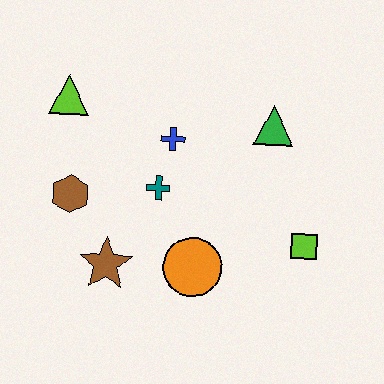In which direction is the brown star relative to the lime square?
The brown star is to the left of the lime square.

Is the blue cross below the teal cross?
No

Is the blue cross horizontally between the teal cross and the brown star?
No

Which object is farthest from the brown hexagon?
The lime square is farthest from the brown hexagon.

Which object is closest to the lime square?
The orange circle is closest to the lime square.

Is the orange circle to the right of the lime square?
No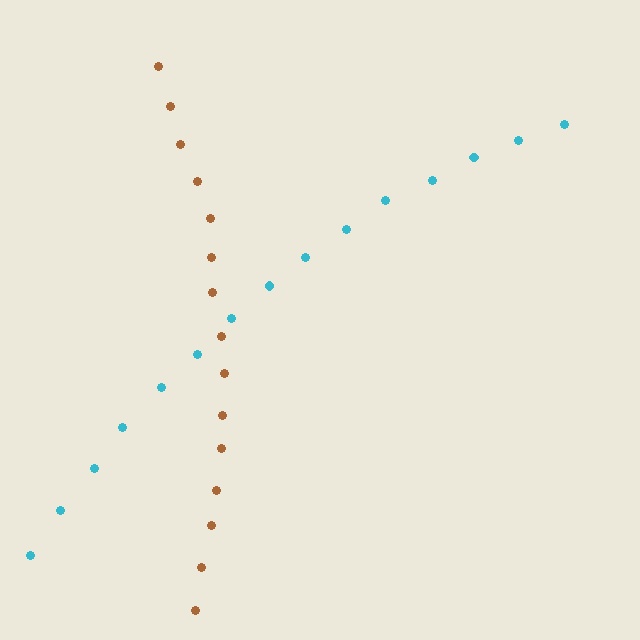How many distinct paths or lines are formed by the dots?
There are 2 distinct paths.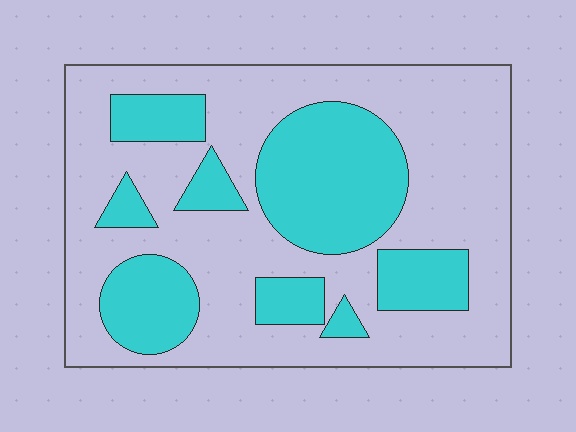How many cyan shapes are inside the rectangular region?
8.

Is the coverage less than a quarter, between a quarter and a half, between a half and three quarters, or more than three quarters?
Between a quarter and a half.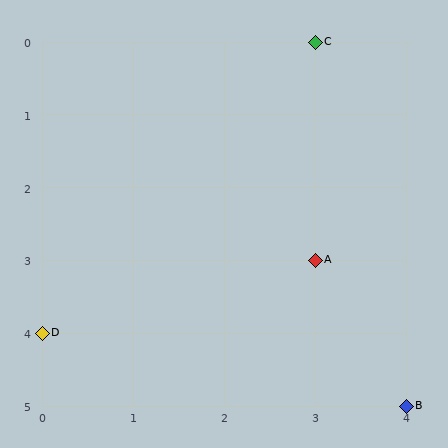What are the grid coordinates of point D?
Point D is at grid coordinates (0, 4).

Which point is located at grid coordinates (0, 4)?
Point D is at (0, 4).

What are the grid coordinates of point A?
Point A is at grid coordinates (3, 3).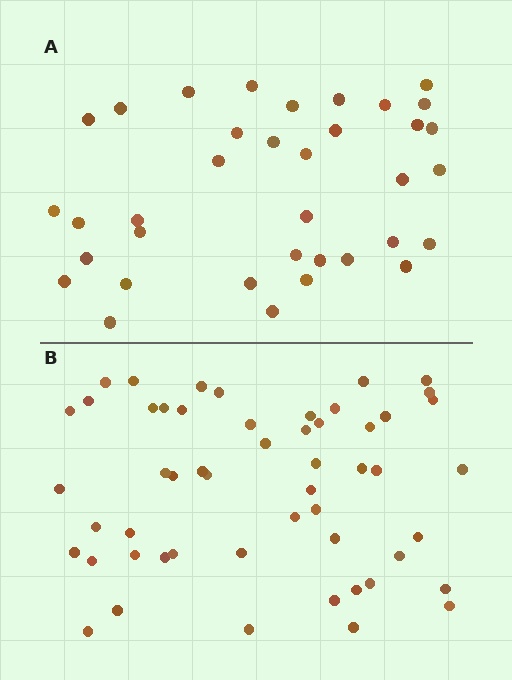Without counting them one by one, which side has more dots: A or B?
Region B (the bottom region) has more dots.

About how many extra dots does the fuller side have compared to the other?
Region B has approximately 15 more dots than region A.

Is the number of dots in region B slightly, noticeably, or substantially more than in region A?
Region B has substantially more. The ratio is roughly 1.5 to 1.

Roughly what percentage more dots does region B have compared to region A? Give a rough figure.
About 45% more.